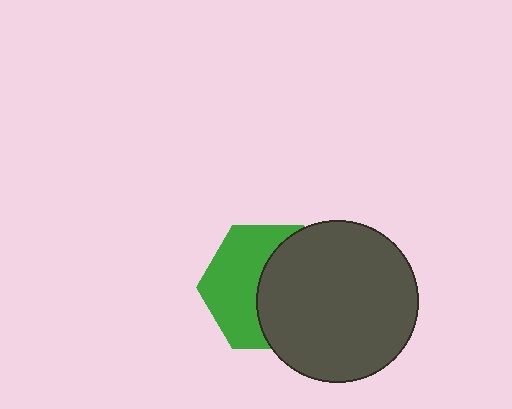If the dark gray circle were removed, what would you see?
You would see the complete green hexagon.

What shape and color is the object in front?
The object in front is a dark gray circle.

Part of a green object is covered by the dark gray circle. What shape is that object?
It is a hexagon.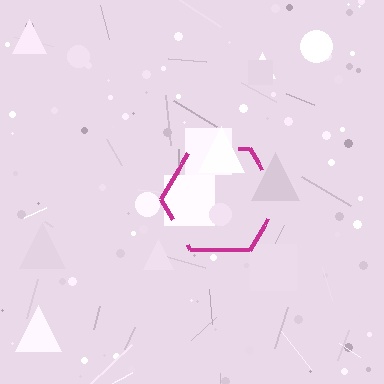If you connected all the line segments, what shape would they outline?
They would outline a hexagon.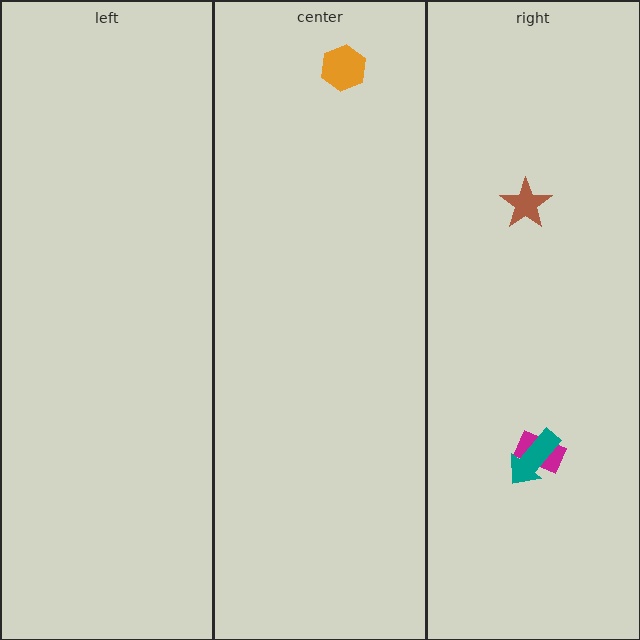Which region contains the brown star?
The right region.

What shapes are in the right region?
The brown star, the magenta rectangle, the teal arrow.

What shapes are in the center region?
The orange hexagon.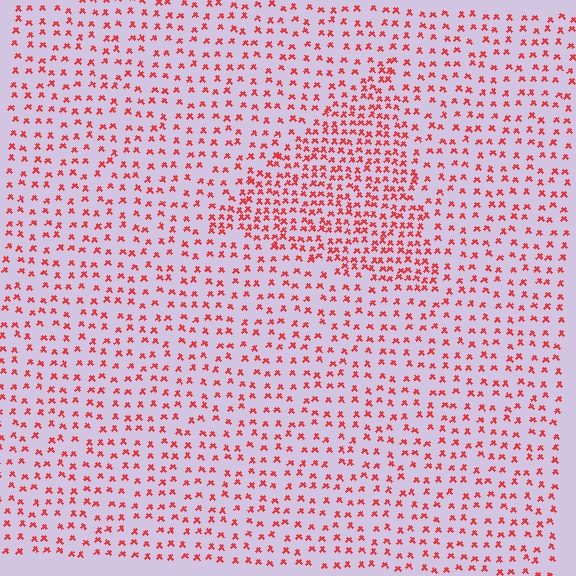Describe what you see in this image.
The image contains small red elements arranged at two different densities. A triangle-shaped region is visible where the elements are more densely packed than the surrounding area.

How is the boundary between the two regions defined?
The boundary is defined by a change in element density (approximately 2.0x ratio). All elements are the same color, size, and shape.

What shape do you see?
I see a triangle.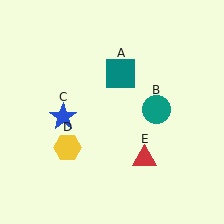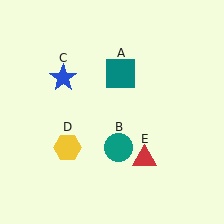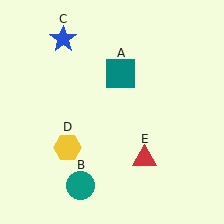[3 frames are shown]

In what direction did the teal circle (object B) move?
The teal circle (object B) moved down and to the left.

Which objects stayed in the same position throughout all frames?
Teal square (object A) and yellow hexagon (object D) and red triangle (object E) remained stationary.